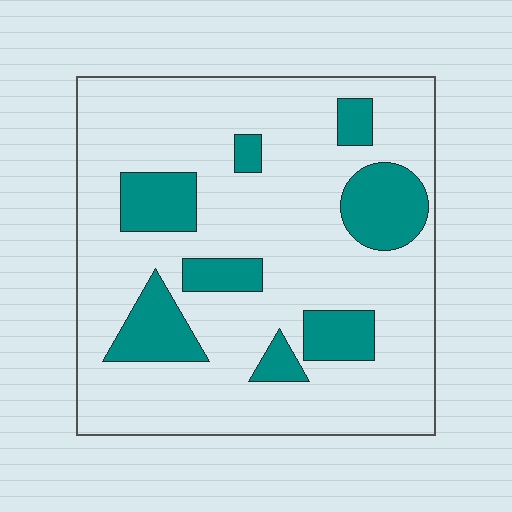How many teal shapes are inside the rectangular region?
8.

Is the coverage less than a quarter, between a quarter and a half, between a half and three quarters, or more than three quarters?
Less than a quarter.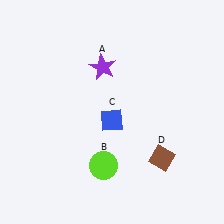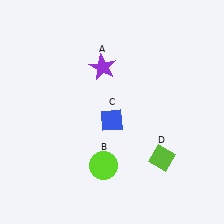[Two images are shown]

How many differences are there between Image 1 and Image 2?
There is 1 difference between the two images.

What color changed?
The diamond (D) changed from brown in Image 1 to lime in Image 2.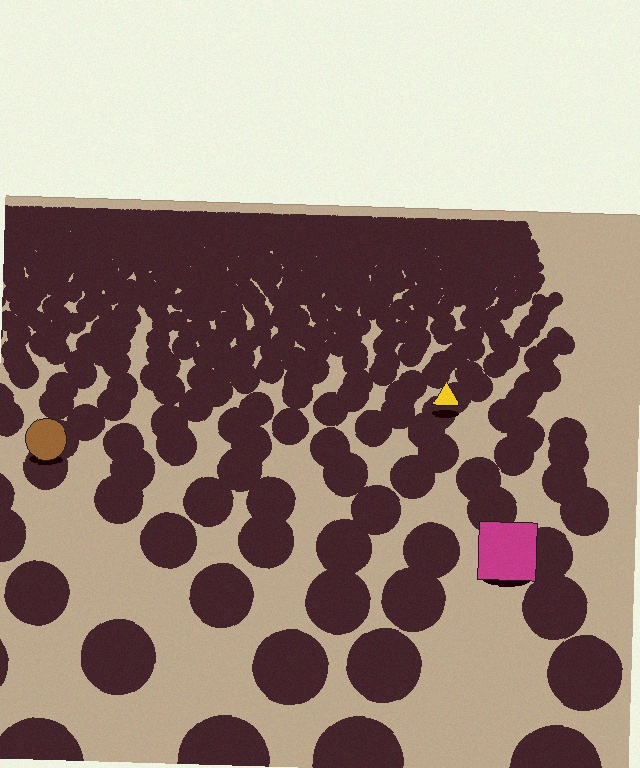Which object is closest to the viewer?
The magenta square is closest. The texture marks near it are larger and more spread out.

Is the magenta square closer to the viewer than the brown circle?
Yes. The magenta square is closer — you can tell from the texture gradient: the ground texture is coarser near it.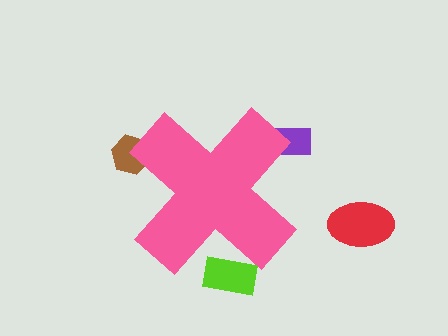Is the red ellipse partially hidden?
No, the red ellipse is fully visible.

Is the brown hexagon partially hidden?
Yes, the brown hexagon is partially hidden behind the pink cross.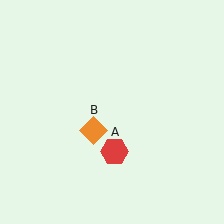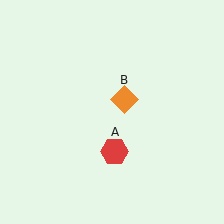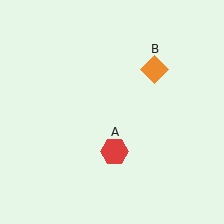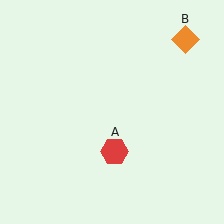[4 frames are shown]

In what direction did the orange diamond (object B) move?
The orange diamond (object B) moved up and to the right.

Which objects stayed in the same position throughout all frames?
Red hexagon (object A) remained stationary.